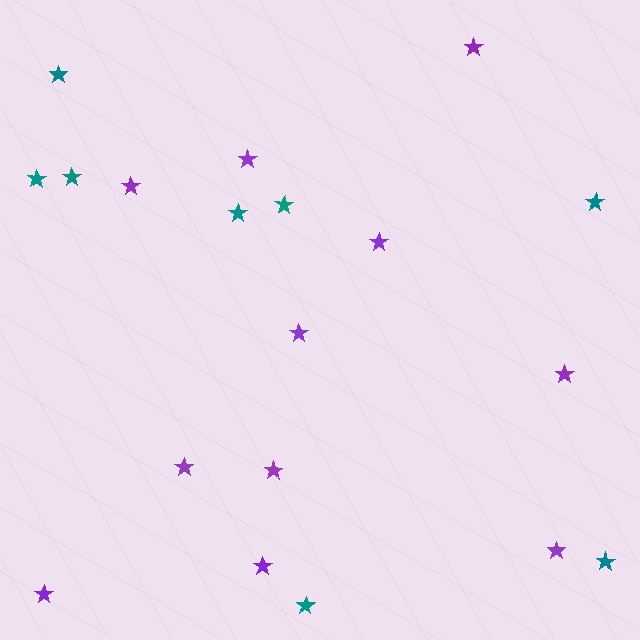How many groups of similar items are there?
There are 2 groups: one group of teal stars (8) and one group of purple stars (11).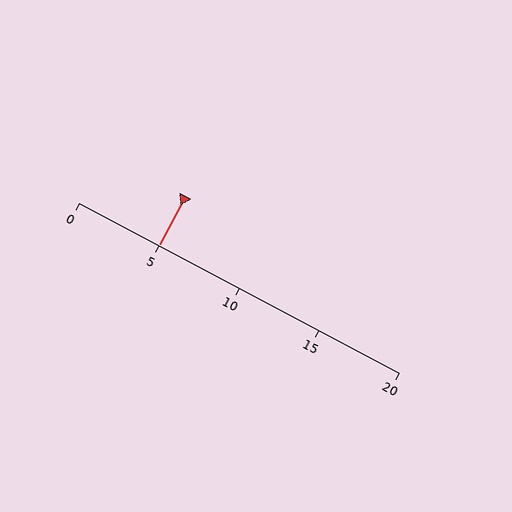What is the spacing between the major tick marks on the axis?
The major ticks are spaced 5 apart.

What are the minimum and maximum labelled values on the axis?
The axis runs from 0 to 20.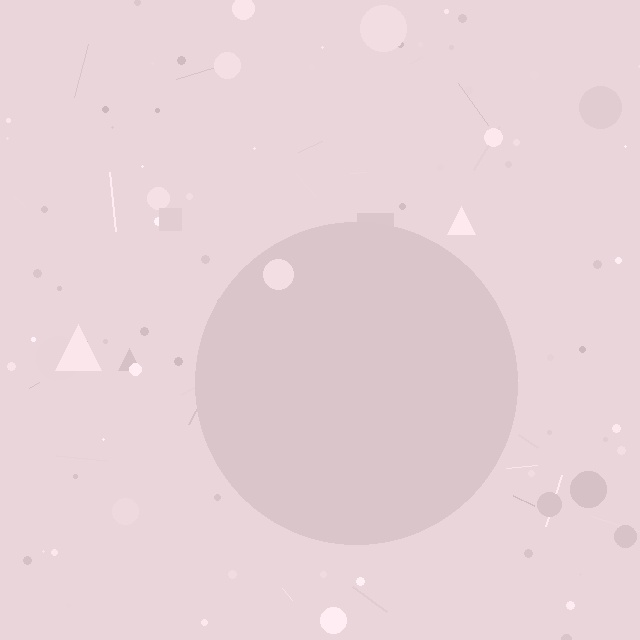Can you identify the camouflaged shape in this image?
The camouflaged shape is a circle.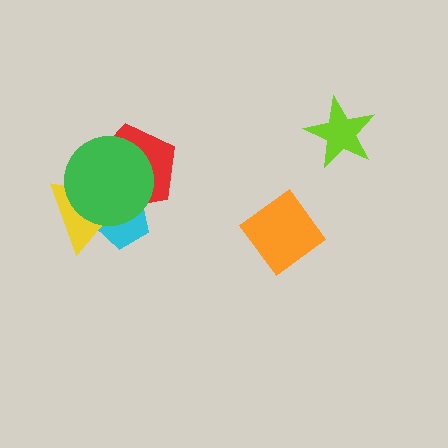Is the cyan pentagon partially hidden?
Yes, it is partially covered by another shape.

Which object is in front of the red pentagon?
The green circle is in front of the red pentagon.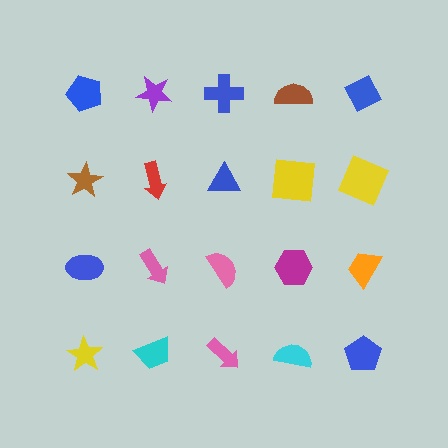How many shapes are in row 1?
5 shapes.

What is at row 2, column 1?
A brown star.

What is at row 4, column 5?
A blue pentagon.